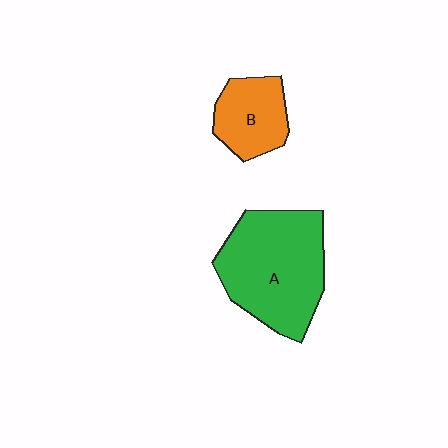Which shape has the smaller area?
Shape B (orange).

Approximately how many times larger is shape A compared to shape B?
Approximately 2.1 times.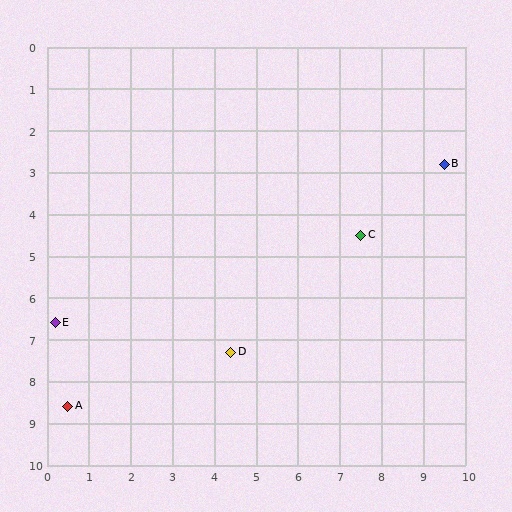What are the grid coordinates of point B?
Point B is at approximately (9.5, 2.8).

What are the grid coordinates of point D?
Point D is at approximately (4.4, 7.3).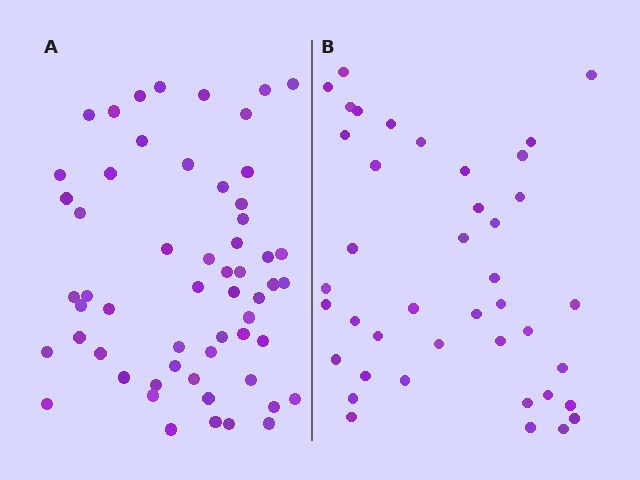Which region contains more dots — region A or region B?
Region A (the left region) has more dots.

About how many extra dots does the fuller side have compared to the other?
Region A has approximately 15 more dots than region B.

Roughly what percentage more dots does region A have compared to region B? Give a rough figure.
About 40% more.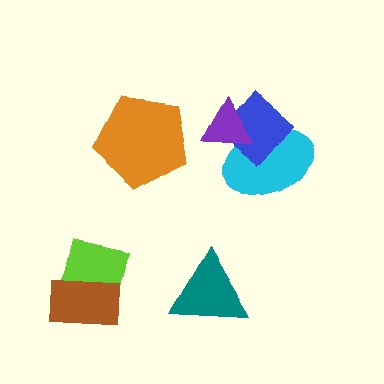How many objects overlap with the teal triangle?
0 objects overlap with the teal triangle.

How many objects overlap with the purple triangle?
2 objects overlap with the purple triangle.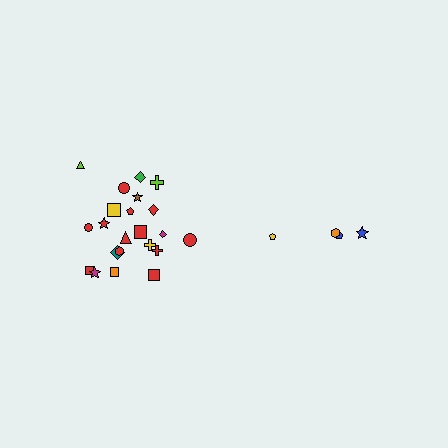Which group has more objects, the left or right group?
The left group.